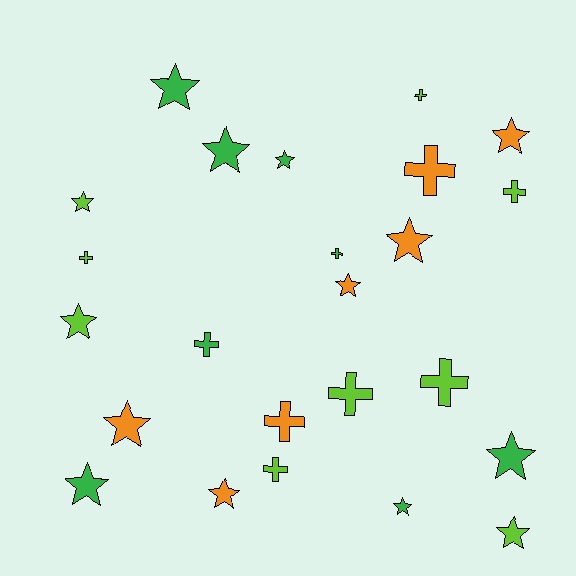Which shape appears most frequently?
Star, with 14 objects.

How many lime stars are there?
There are 3 lime stars.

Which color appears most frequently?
Lime, with 9 objects.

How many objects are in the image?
There are 24 objects.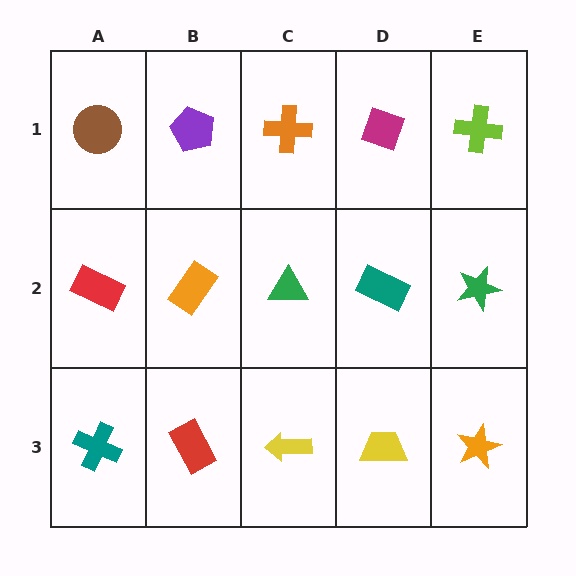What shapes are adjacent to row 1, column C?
A green triangle (row 2, column C), a purple pentagon (row 1, column B), a magenta diamond (row 1, column D).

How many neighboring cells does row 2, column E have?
3.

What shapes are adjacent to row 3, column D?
A teal rectangle (row 2, column D), a yellow arrow (row 3, column C), an orange star (row 3, column E).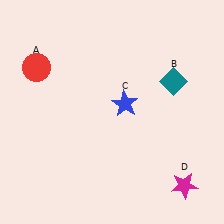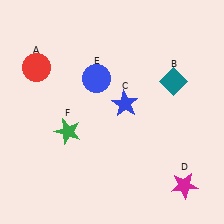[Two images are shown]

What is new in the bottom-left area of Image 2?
A green star (F) was added in the bottom-left area of Image 2.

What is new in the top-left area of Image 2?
A blue circle (E) was added in the top-left area of Image 2.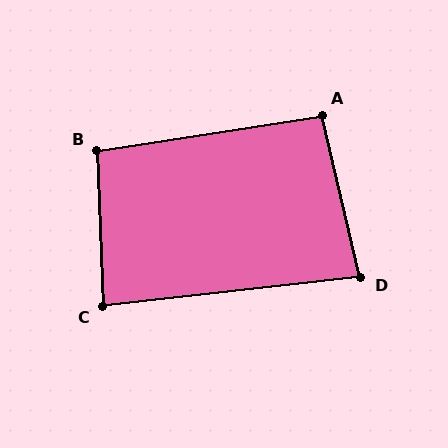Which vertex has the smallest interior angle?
D, at approximately 83 degrees.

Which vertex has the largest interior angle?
B, at approximately 97 degrees.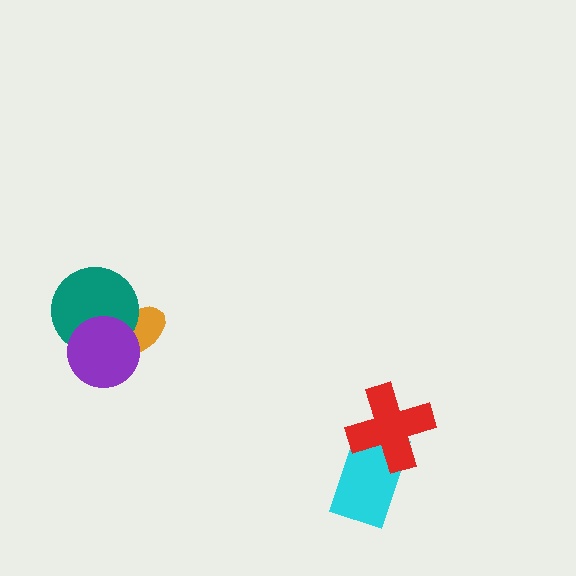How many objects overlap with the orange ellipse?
2 objects overlap with the orange ellipse.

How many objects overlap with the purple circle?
2 objects overlap with the purple circle.